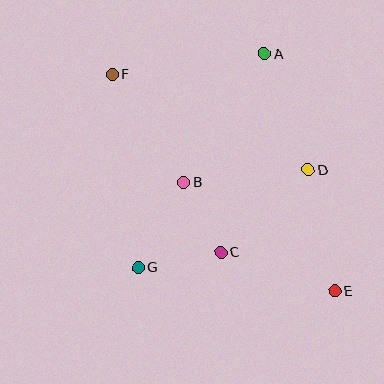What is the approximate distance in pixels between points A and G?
The distance between A and G is approximately 248 pixels.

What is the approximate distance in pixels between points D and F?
The distance between D and F is approximately 218 pixels.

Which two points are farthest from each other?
Points E and F are farthest from each other.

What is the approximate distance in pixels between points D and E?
The distance between D and E is approximately 124 pixels.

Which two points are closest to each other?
Points B and C are closest to each other.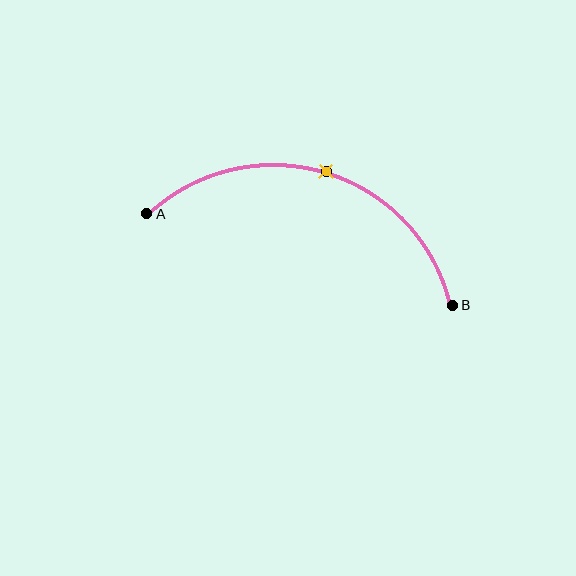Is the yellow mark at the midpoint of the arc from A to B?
Yes. The yellow mark lies on the arc at equal arc-length from both A and B — it is the arc midpoint.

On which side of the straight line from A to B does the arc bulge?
The arc bulges above the straight line connecting A and B.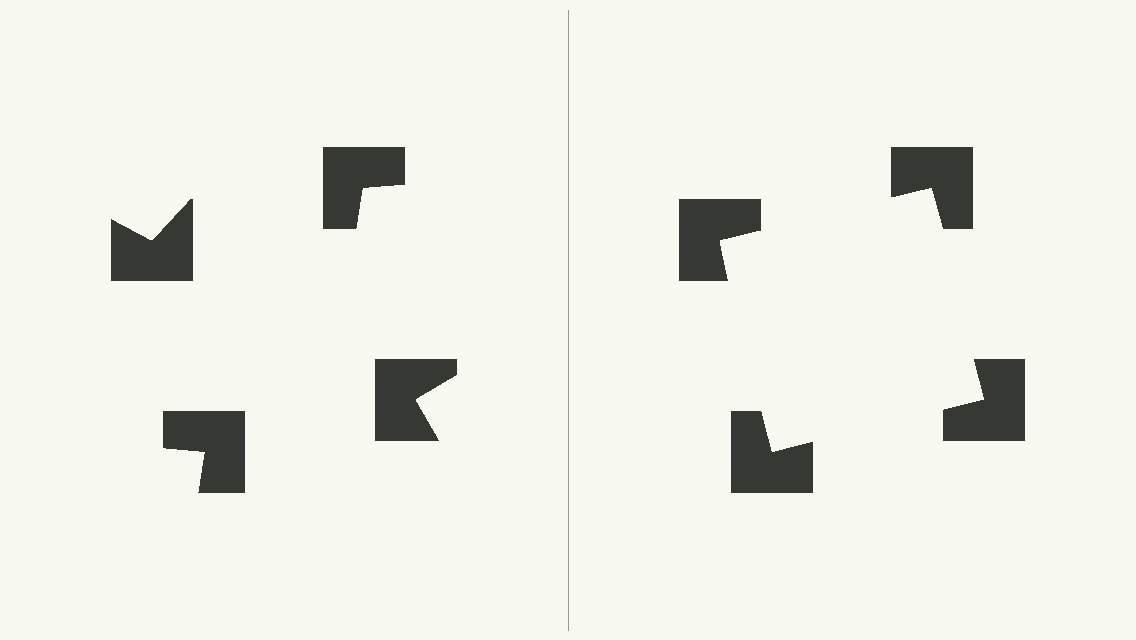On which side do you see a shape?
An illusory square appears on the right side. On the left side the wedge cuts are rotated, so no coherent shape forms.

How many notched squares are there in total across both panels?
8 — 4 on each side.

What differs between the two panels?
The notched squares are positioned identically on both sides; only the wedge orientations differ. On the right they align to a square; on the left they are misaligned.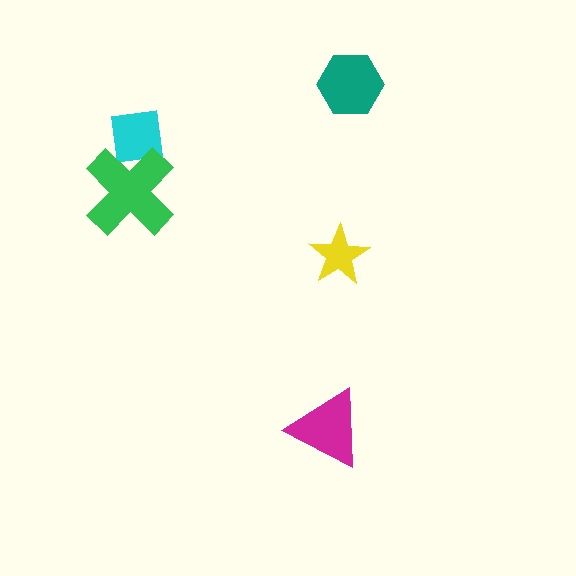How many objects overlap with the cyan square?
1 object overlaps with the cyan square.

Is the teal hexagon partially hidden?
No, no other shape covers it.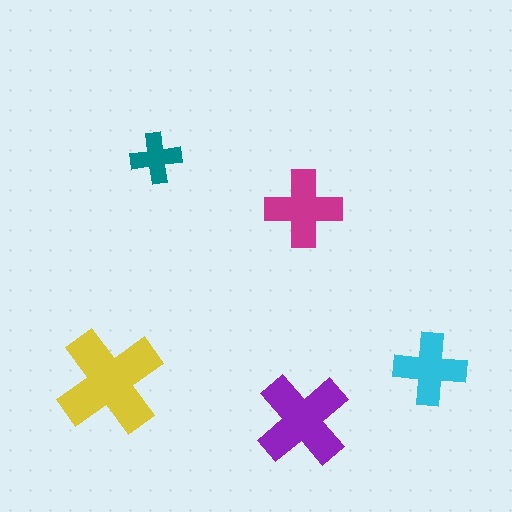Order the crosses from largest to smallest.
the yellow one, the purple one, the magenta one, the cyan one, the teal one.